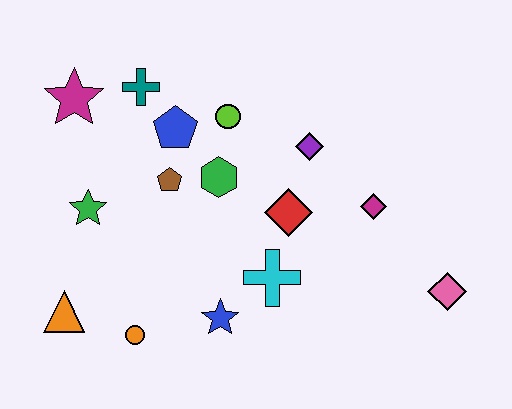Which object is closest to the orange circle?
The orange triangle is closest to the orange circle.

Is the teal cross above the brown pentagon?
Yes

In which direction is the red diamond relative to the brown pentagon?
The red diamond is to the right of the brown pentagon.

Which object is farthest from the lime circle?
The pink diamond is farthest from the lime circle.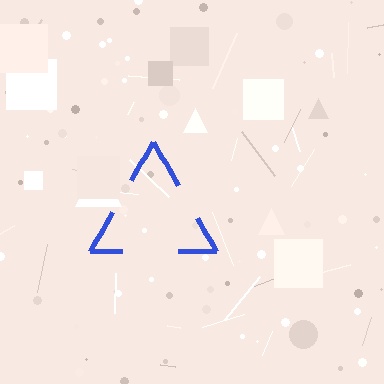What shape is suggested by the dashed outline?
The dashed outline suggests a triangle.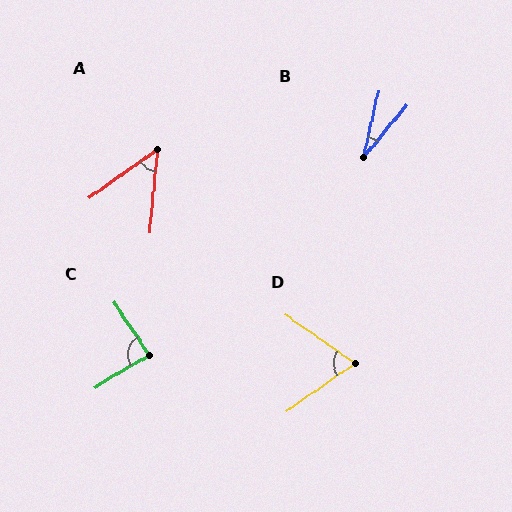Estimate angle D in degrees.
Approximately 70 degrees.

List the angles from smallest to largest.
B (27°), A (49°), D (70°), C (87°).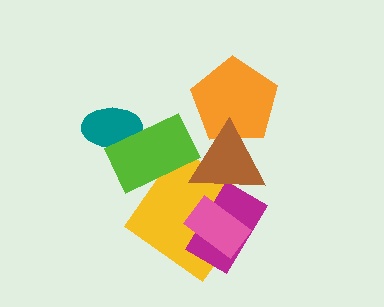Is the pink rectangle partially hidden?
Yes, it is partially covered by another shape.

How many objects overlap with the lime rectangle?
3 objects overlap with the lime rectangle.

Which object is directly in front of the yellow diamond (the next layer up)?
The magenta rectangle is directly in front of the yellow diamond.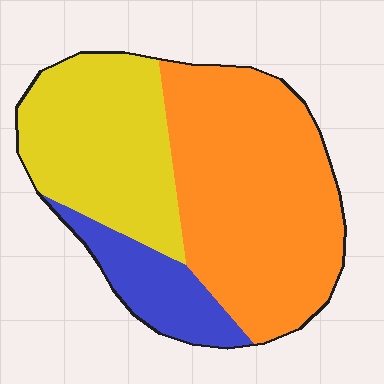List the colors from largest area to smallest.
From largest to smallest: orange, yellow, blue.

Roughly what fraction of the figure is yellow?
Yellow covers 33% of the figure.